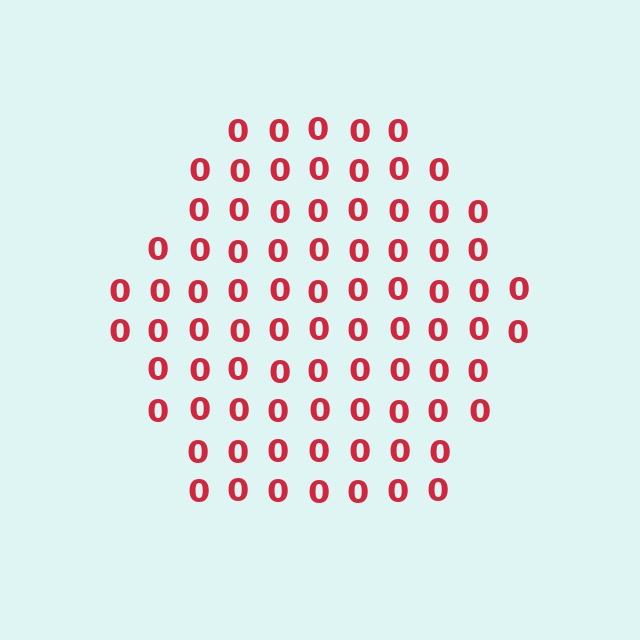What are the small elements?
The small elements are digit 0's.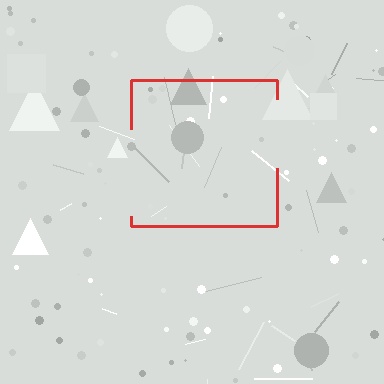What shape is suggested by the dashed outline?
The dashed outline suggests a square.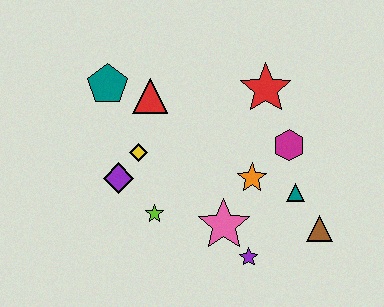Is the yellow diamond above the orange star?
Yes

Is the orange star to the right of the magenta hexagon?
No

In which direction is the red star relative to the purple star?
The red star is above the purple star.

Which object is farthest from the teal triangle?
The teal pentagon is farthest from the teal triangle.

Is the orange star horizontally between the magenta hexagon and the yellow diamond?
Yes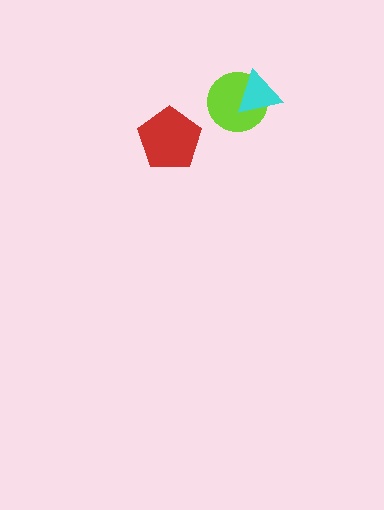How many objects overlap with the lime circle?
1 object overlaps with the lime circle.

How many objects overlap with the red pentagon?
0 objects overlap with the red pentagon.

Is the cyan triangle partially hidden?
No, no other shape covers it.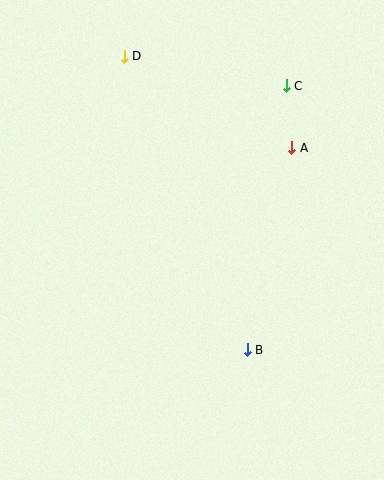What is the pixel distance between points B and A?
The distance between B and A is 207 pixels.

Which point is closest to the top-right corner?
Point C is closest to the top-right corner.